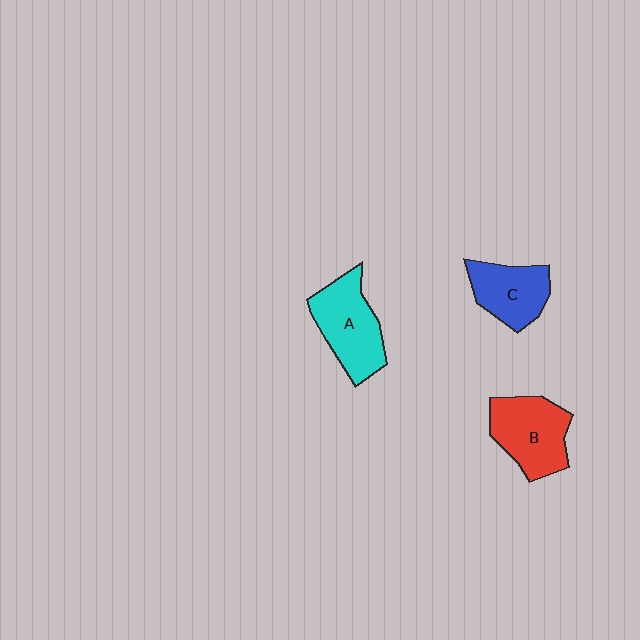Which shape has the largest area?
Shape A (cyan).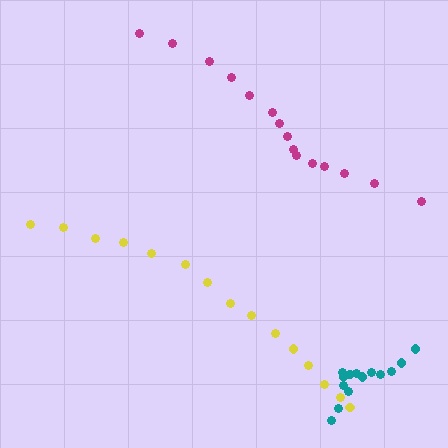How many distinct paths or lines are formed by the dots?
There are 3 distinct paths.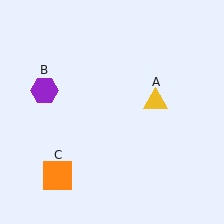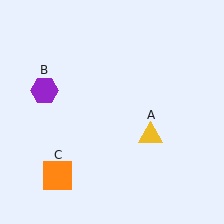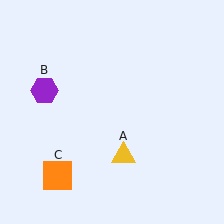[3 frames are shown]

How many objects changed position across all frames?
1 object changed position: yellow triangle (object A).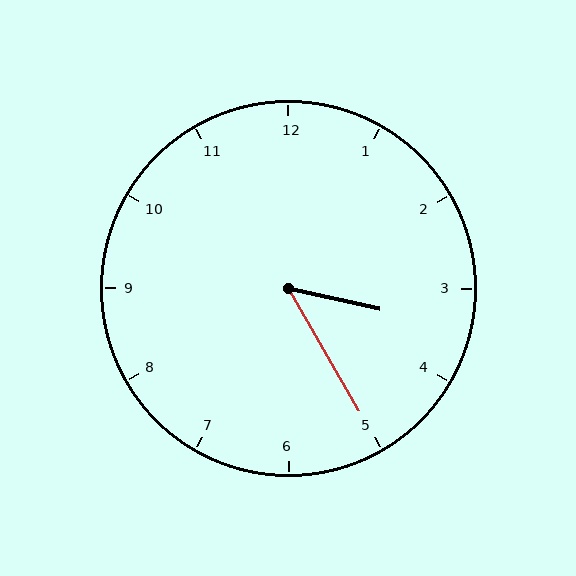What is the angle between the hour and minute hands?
Approximately 48 degrees.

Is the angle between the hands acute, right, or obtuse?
It is acute.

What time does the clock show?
3:25.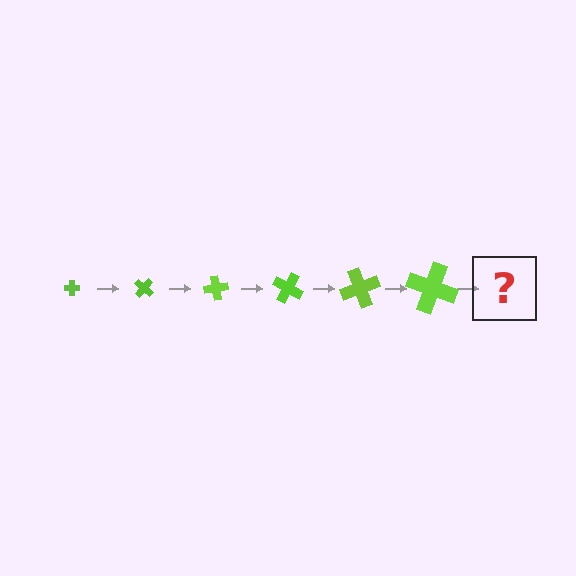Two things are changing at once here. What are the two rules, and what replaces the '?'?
The two rules are that the cross grows larger each step and it rotates 40 degrees each step. The '?' should be a cross, larger than the previous one and rotated 240 degrees from the start.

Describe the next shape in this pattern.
It should be a cross, larger than the previous one and rotated 240 degrees from the start.